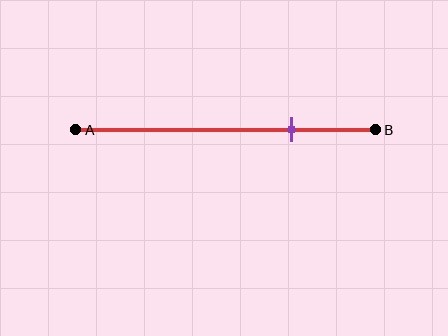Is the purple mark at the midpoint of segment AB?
No, the mark is at about 70% from A, not at the 50% midpoint.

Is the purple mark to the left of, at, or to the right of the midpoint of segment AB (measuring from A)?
The purple mark is to the right of the midpoint of segment AB.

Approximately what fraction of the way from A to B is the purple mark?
The purple mark is approximately 70% of the way from A to B.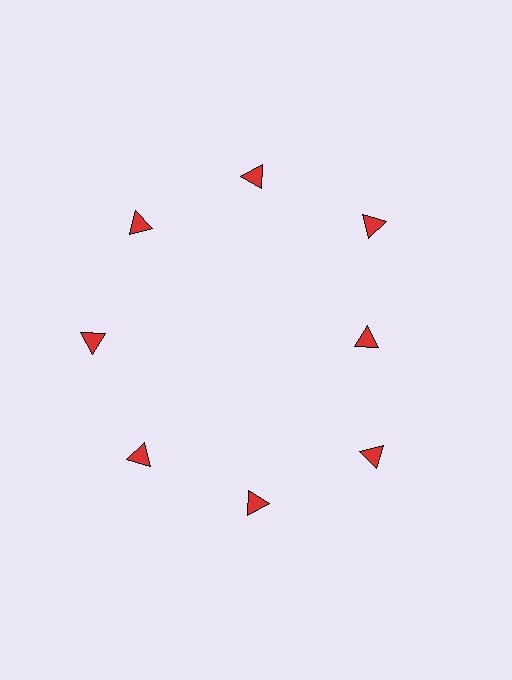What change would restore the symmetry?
The symmetry would be restored by moving it outward, back onto the ring so that all 8 triangles sit at equal angles and equal distance from the center.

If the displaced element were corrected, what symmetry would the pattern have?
It would have 8-fold rotational symmetry — the pattern would map onto itself every 45 degrees.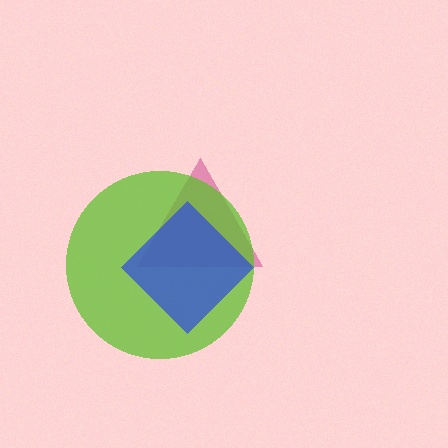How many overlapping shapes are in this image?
There are 3 overlapping shapes in the image.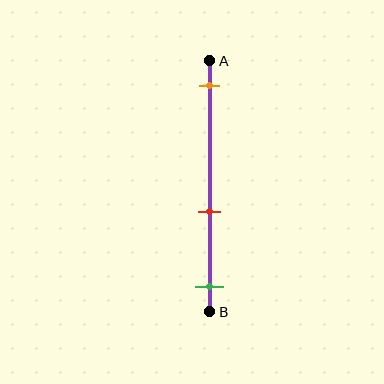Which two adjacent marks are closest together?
The red and green marks are the closest adjacent pair.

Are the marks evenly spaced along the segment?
No, the marks are not evenly spaced.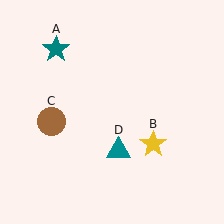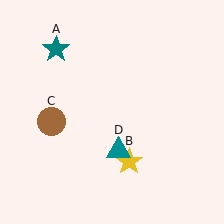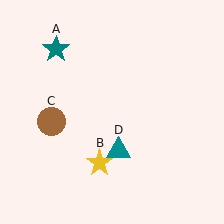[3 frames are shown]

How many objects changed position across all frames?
1 object changed position: yellow star (object B).